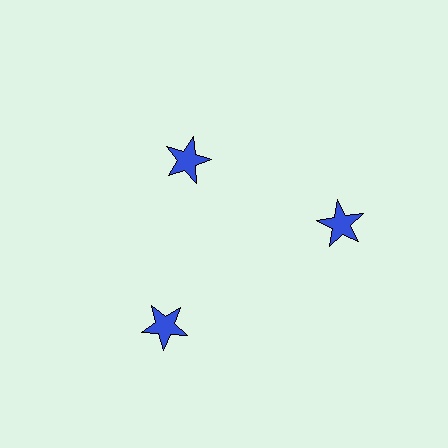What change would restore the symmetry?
The symmetry would be restored by moving it outward, back onto the ring so that all 3 stars sit at equal angles and equal distance from the center.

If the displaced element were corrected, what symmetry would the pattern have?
It would have 3-fold rotational symmetry — the pattern would map onto itself every 120 degrees.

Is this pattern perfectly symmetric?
No. The 3 blue stars are arranged in a ring, but one element near the 11 o'clock position is pulled inward toward the center, breaking the 3-fold rotational symmetry.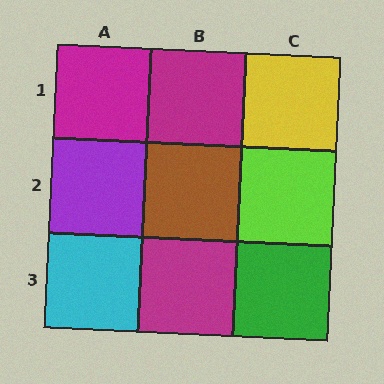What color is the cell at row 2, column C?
Lime.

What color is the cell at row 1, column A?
Magenta.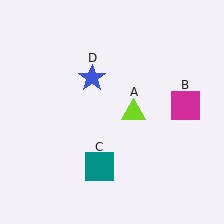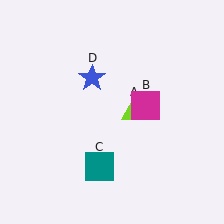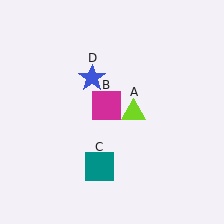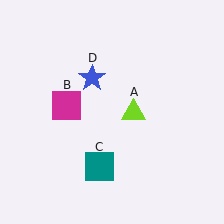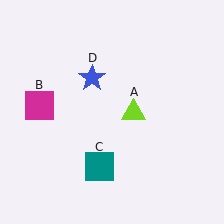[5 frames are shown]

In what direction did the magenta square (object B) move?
The magenta square (object B) moved left.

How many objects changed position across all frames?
1 object changed position: magenta square (object B).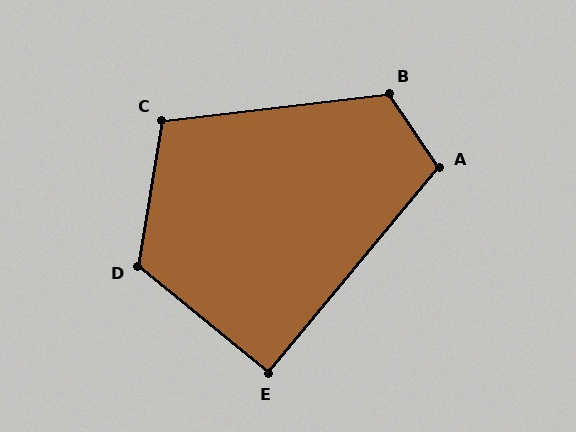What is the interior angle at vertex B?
Approximately 117 degrees (obtuse).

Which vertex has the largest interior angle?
D, at approximately 120 degrees.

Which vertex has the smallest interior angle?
E, at approximately 90 degrees.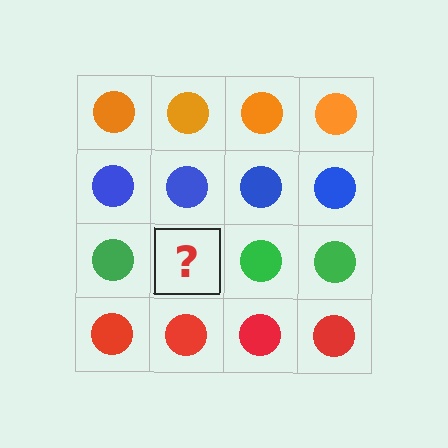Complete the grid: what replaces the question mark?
The question mark should be replaced with a green circle.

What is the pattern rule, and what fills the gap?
The rule is that each row has a consistent color. The gap should be filled with a green circle.